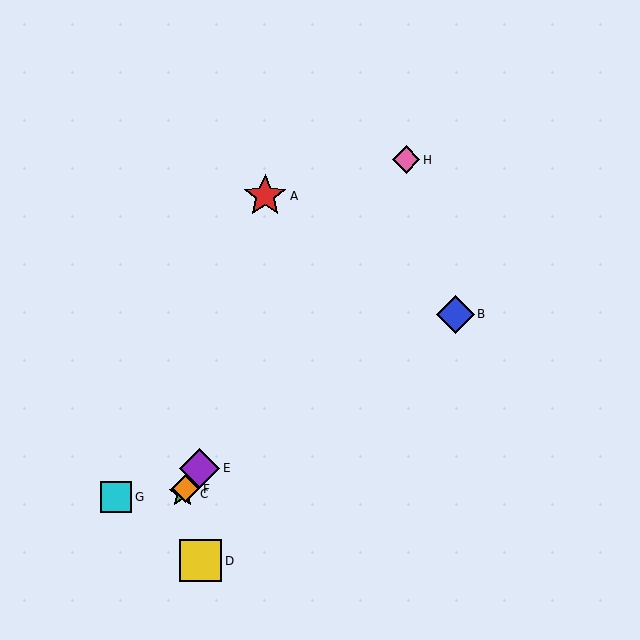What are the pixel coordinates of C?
Object C is at (183, 494).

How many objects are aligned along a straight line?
4 objects (C, E, F, H) are aligned along a straight line.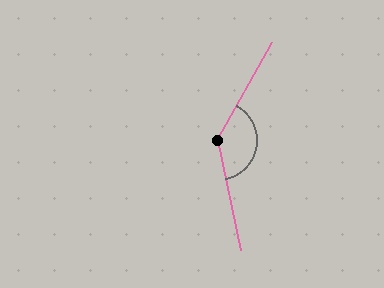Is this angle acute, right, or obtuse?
It is obtuse.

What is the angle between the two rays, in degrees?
Approximately 139 degrees.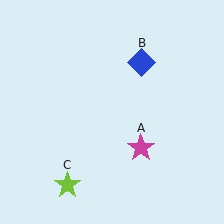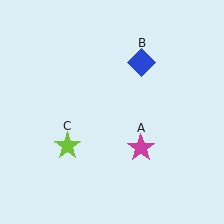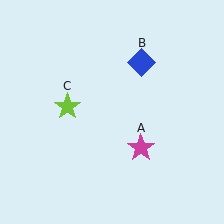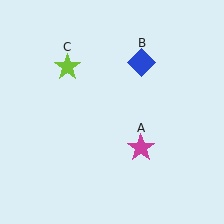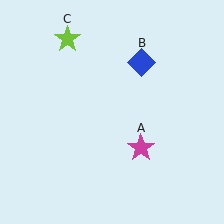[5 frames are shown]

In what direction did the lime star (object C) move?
The lime star (object C) moved up.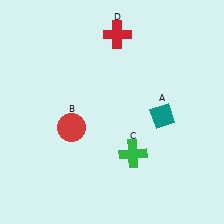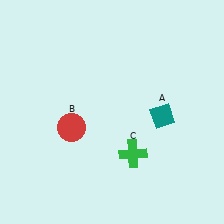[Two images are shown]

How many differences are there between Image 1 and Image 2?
There is 1 difference between the two images.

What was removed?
The red cross (D) was removed in Image 2.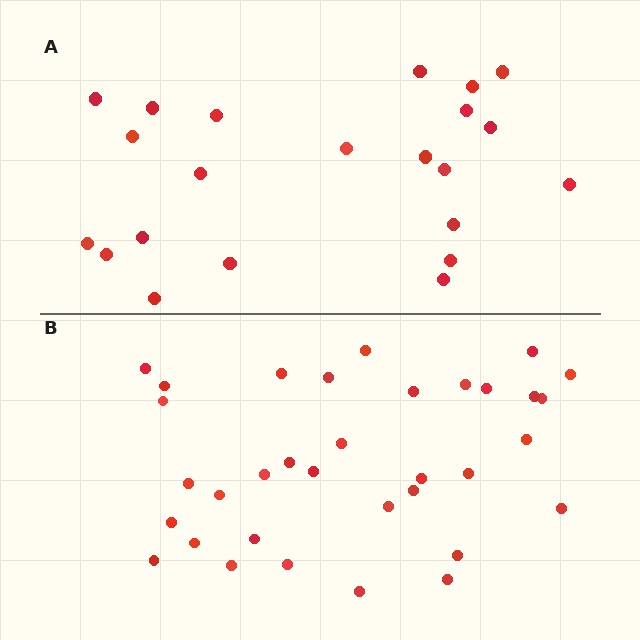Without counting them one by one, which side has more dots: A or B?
Region B (the bottom region) has more dots.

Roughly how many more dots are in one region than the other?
Region B has roughly 12 or so more dots than region A.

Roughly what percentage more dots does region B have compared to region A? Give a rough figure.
About 55% more.